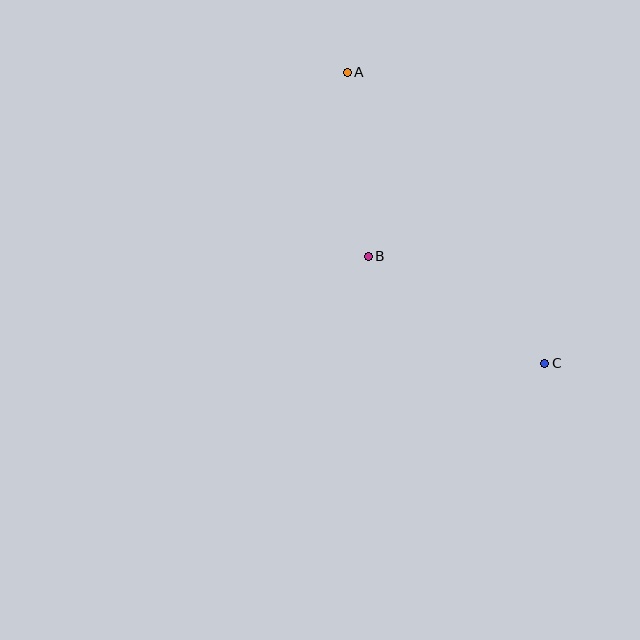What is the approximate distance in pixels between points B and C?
The distance between B and C is approximately 206 pixels.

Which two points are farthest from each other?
Points A and C are farthest from each other.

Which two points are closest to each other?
Points A and B are closest to each other.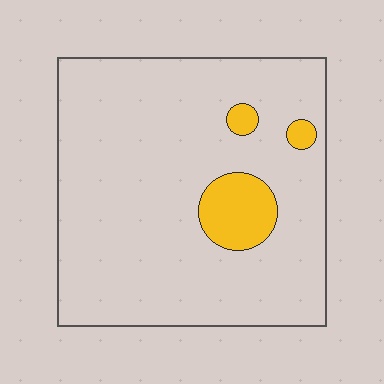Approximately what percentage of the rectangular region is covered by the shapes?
Approximately 10%.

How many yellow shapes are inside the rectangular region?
3.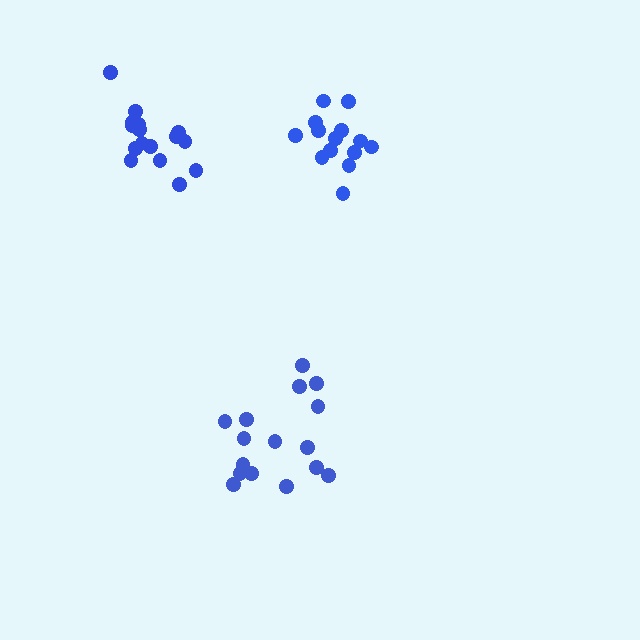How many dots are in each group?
Group 1: 16 dots, Group 2: 14 dots, Group 3: 16 dots (46 total).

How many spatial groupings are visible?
There are 3 spatial groupings.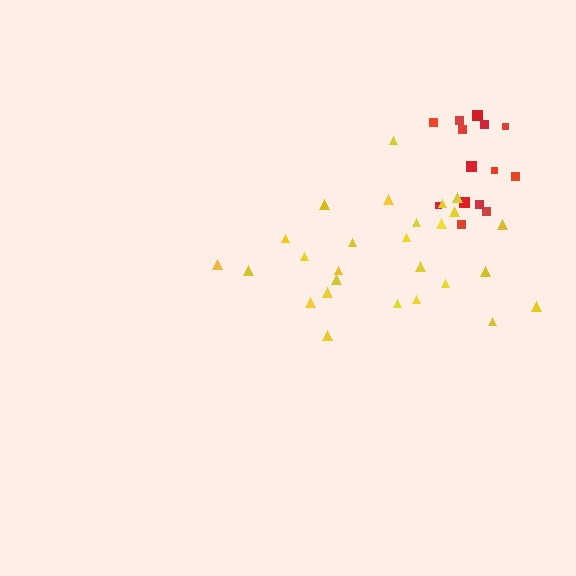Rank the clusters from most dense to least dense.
red, yellow.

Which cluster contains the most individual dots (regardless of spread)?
Yellow (27).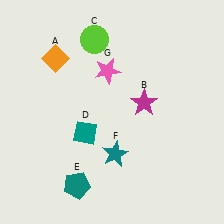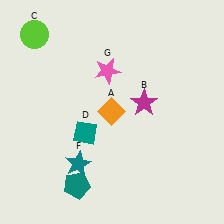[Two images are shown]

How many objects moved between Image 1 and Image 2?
3 objects moved between the two images.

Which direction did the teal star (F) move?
The teal star (F) moved left.